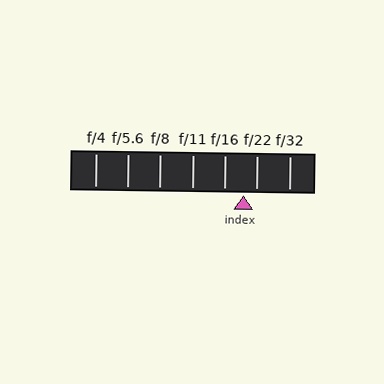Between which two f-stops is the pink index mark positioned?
The index mark is between f/16 and f/22.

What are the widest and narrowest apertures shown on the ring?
The widest aperture shown is f/4 and the narrowest is f/32.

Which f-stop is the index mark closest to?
The index mark is closest to f/22.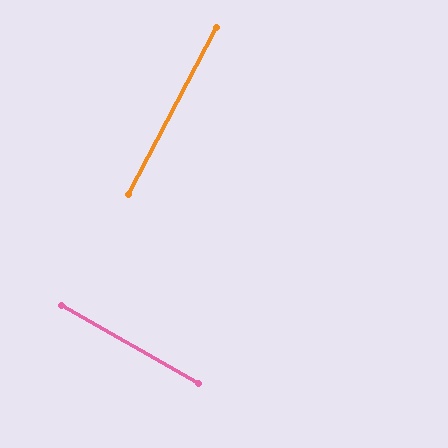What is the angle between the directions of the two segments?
Approximately 88 degrees.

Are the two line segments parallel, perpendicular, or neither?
Perpendicular — they meet at approximately 88°.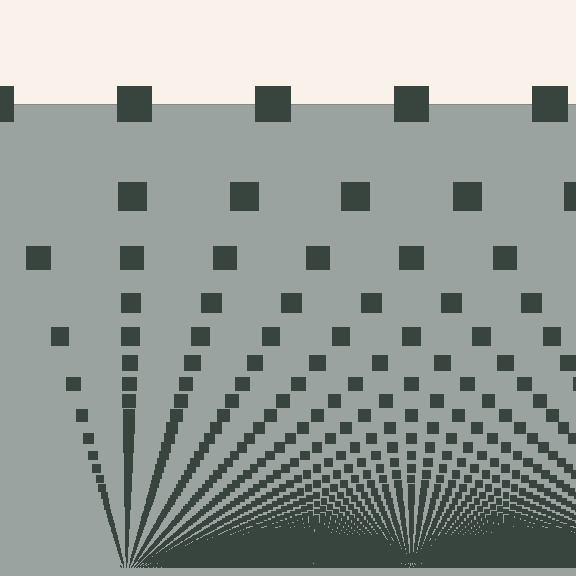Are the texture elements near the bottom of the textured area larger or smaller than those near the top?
Smaller. The gradient is inverted — elements near the bottom are smaller and denser.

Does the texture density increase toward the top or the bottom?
Density increases toward the bottom.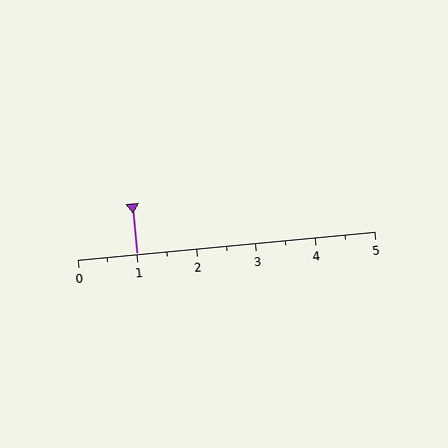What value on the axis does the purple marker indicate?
The marker indicates approximately 1.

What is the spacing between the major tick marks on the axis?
The major ticks are spaced 1 apart.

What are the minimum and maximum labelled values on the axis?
The axis runs from 0 to 5.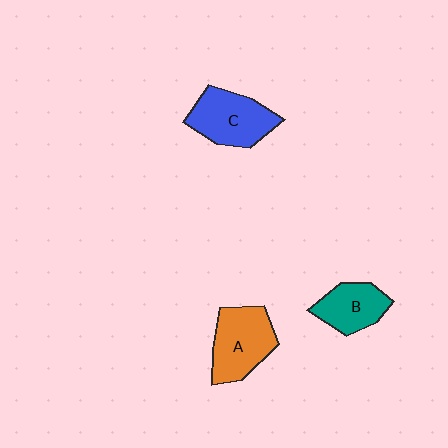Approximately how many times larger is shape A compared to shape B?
Approximately 1.3 times.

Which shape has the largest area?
Shape A (orange).